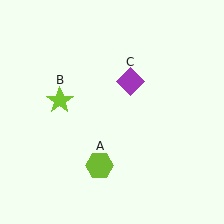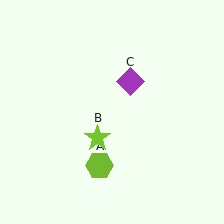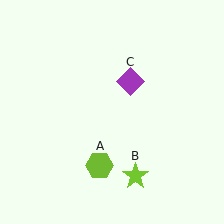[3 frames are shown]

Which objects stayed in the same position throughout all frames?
Lime hexagon (object A) and purple diamond (object C) remained stationary.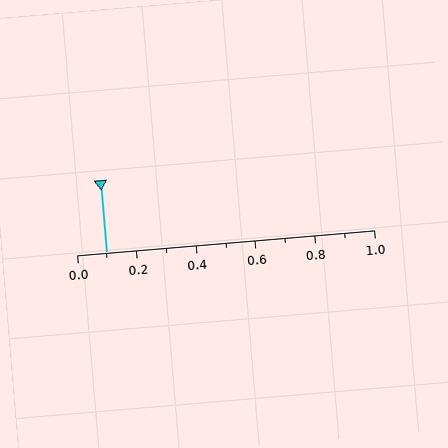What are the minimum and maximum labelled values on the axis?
The axis runs from 0.0 to 1.0.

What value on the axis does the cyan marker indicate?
The marker indicates approximately 0.1.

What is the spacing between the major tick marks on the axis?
The major ticks are spaced 0.2 apart.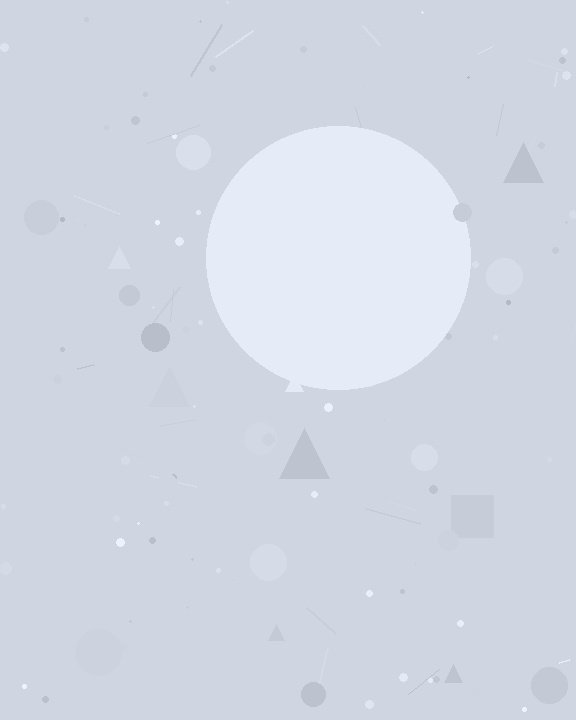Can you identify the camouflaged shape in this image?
The camouflaged shape is a circle.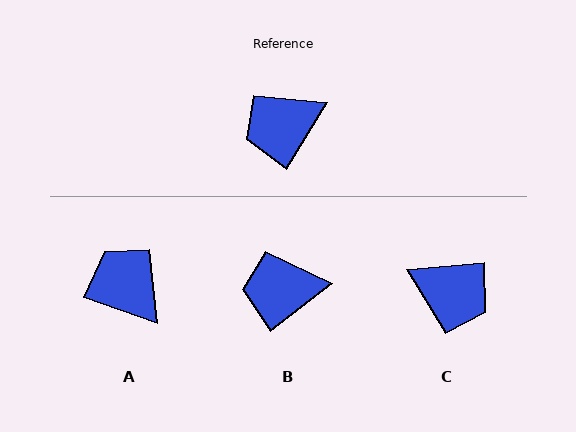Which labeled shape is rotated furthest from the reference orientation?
C, about 126 degrees away.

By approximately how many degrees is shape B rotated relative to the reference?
Approximately 21 degrees clockwise.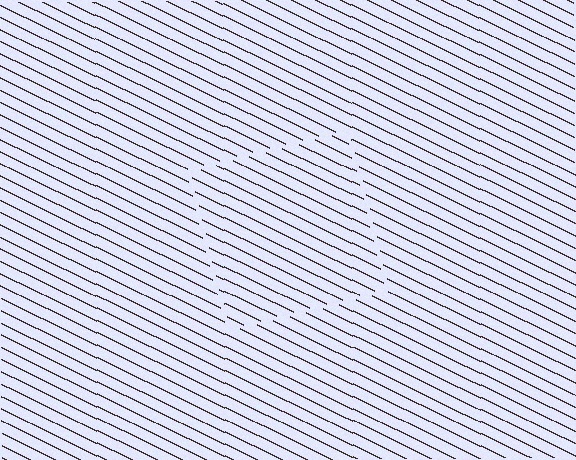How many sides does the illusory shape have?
4 sides — the line-ends trace a square.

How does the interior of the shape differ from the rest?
The interior of the shape contains the same grating, shifted by half a period — the contour is defined by the phase discontinuity where line-ends from the inner and outer gratings abut.